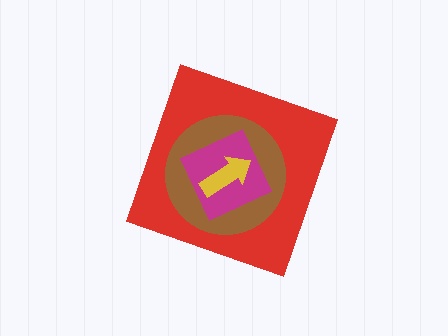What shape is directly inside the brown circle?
The magenta square.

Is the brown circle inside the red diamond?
Yes.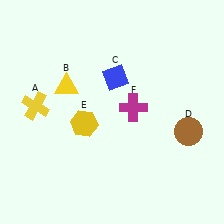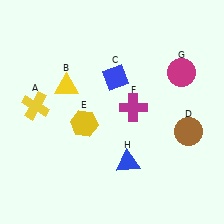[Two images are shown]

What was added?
A magenta circle (G), a blue triangle (H) were added in Image 2.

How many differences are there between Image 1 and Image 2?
There are 2 differences between the two images.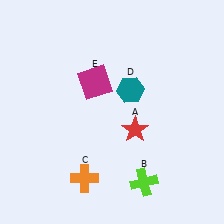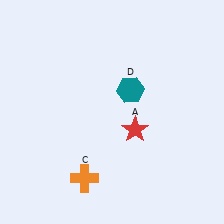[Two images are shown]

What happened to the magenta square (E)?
The magenta square (E) was removed in Image 2. It was in the top-left area of Image 1.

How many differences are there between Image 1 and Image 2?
There are 2 differences between the two images.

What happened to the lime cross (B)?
The lime cross (B) was removed in Image 2. It was in the bottom-right area of Image 1.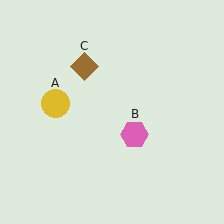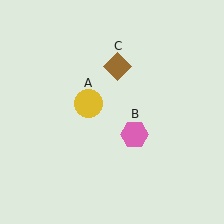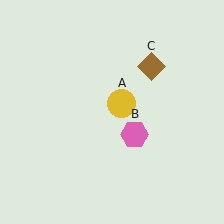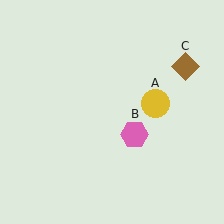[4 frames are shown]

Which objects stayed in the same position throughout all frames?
Pink hexagon (object B) remained stationary.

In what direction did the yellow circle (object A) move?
The yellow circle (object A) moved right.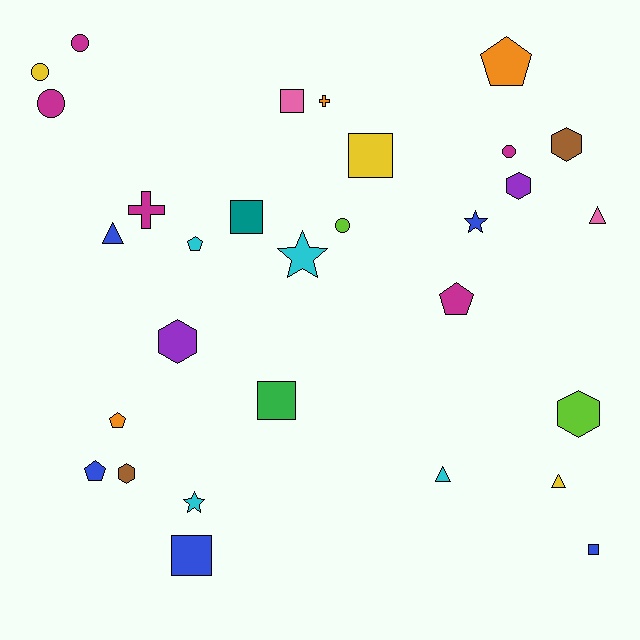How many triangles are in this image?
There are 4 triangles.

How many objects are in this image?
There are 30 objects.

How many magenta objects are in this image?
There are 5 magenta objects.